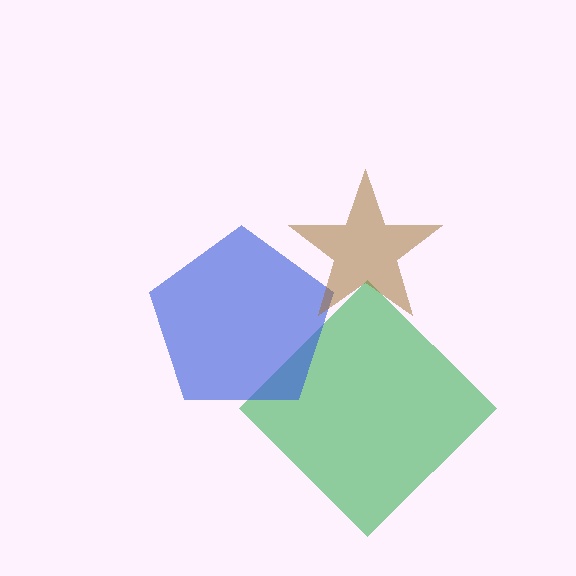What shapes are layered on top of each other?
The layered shapes are: a green diamond, a blue pentagon, a brown star.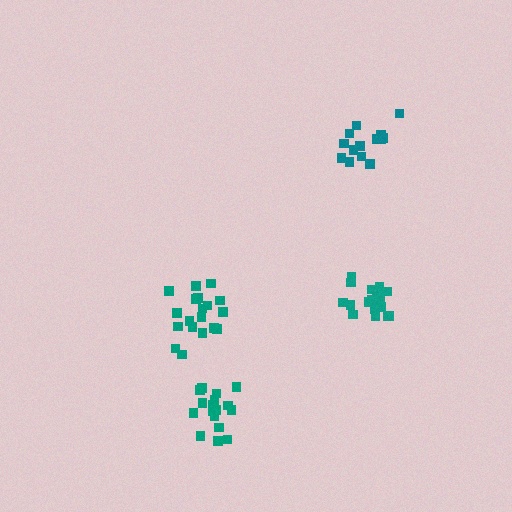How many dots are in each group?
Group 1: 14 dots, Group 2: 19 dots, Group 3: 19 dots, Group 4: 17 dots (69 total).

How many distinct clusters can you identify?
There are 4 distinct clusters.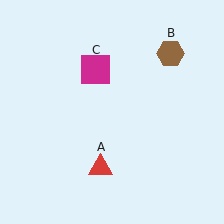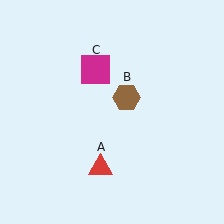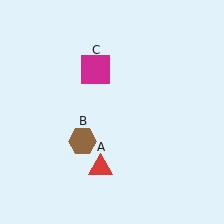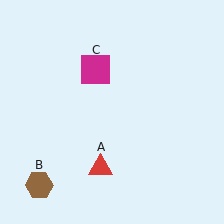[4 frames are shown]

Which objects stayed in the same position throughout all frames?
Red triangle (object A) and magenta square (object C) remained stationary.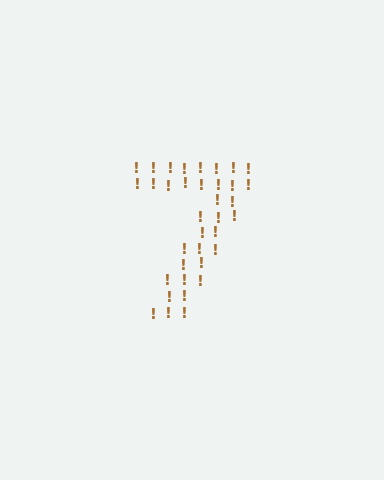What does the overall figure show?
The overall figure shows the digit 7.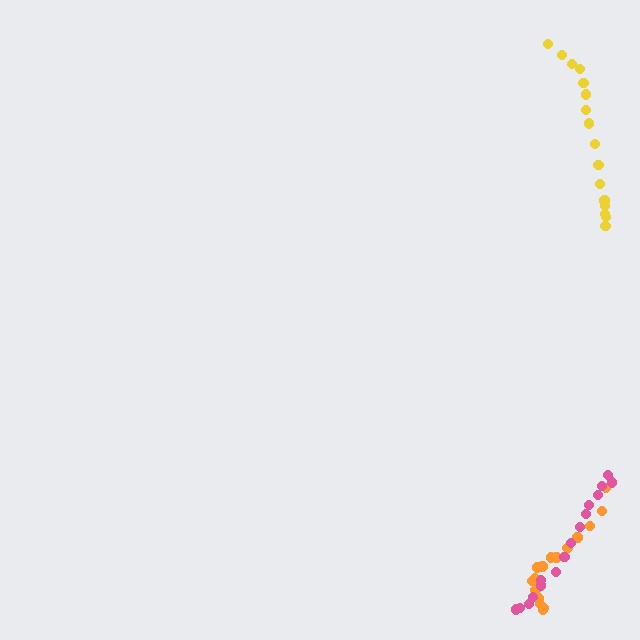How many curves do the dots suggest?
There are 3 distinct paths.